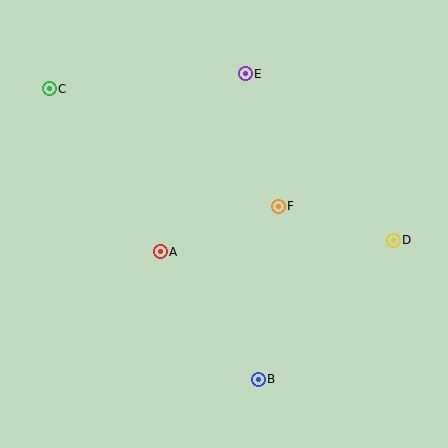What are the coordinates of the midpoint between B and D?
The midpoint between B and D is at (326, 310).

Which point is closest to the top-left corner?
Point C is closest to the top-left corner.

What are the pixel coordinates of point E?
Point E is at (245, 74).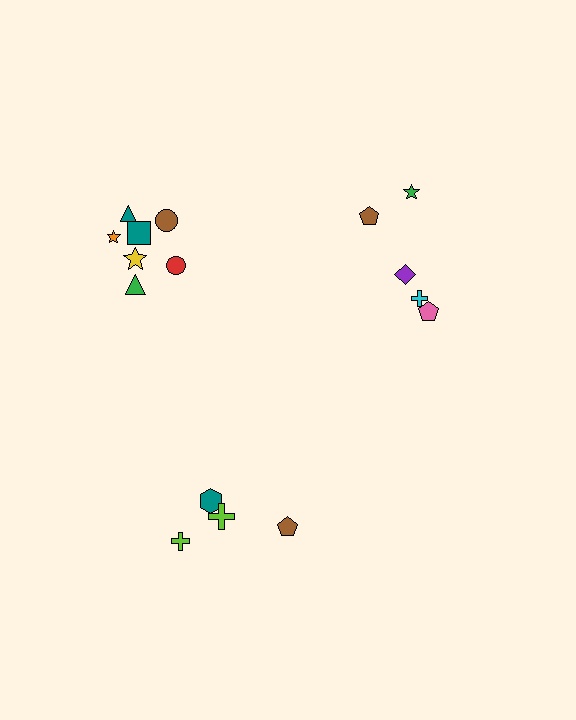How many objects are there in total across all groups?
There are 16 objects.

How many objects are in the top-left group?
There are 7 objects.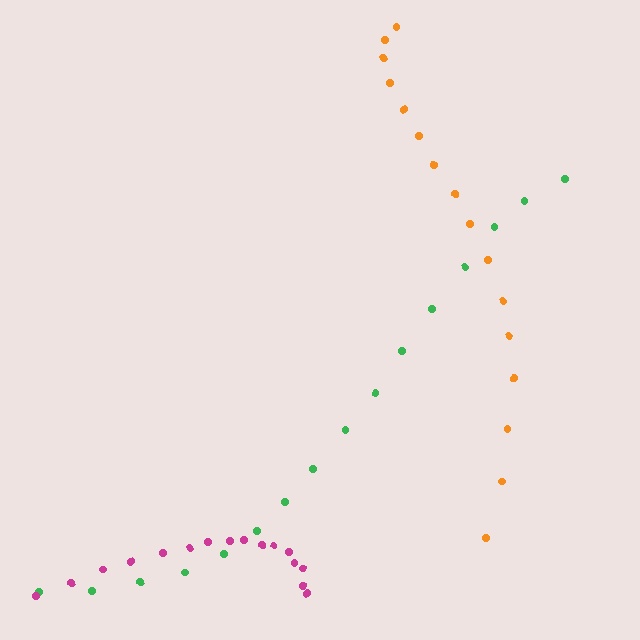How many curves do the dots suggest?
There are 3 distinct paths.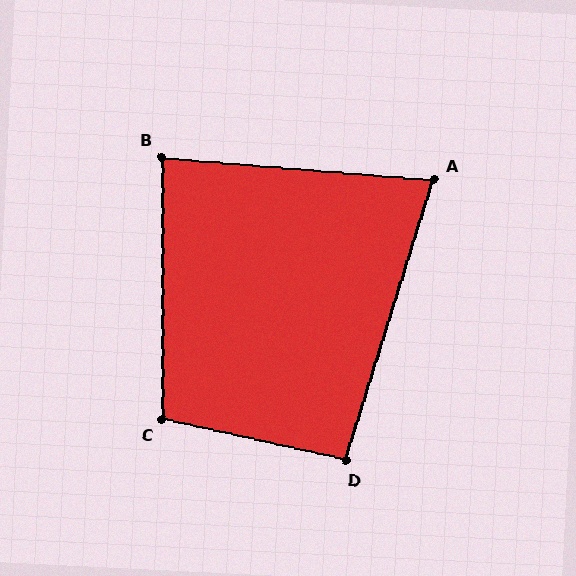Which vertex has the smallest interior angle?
A, at approximately 77 degrees.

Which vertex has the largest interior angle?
C, at approximately 103 degrees.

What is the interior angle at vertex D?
Approximately 95 degrees (approximately right).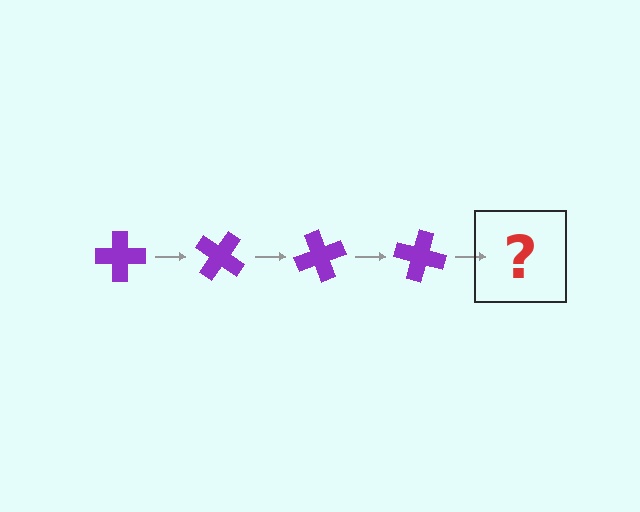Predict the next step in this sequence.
The next step is a purple cross rotated 140 degrees.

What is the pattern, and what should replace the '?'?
The pattern is that the cross rotates 35 degrees each step. The '?' should be a purple cross rotated 140 degrees.